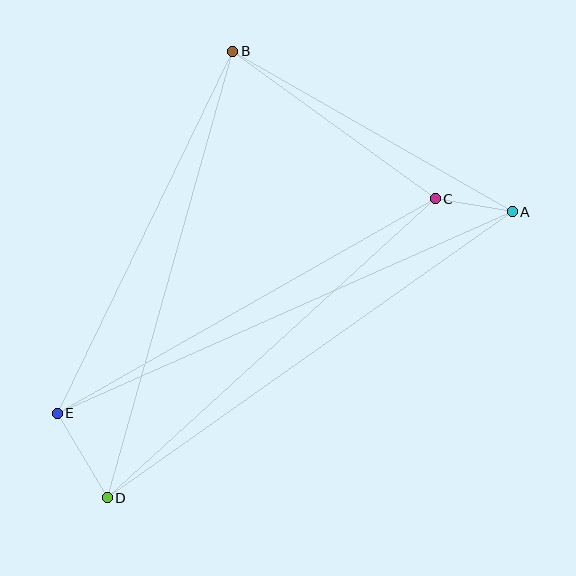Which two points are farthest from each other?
Points A and E are farthest from each other.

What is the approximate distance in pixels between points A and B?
The distance between A and B is approximately 323 pixels.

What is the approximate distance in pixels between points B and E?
The distance between B and E is approximately 402 pixels.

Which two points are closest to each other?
Points A and C are closest to each other.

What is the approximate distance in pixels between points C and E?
The distance between C and E is approximately 435 pixels.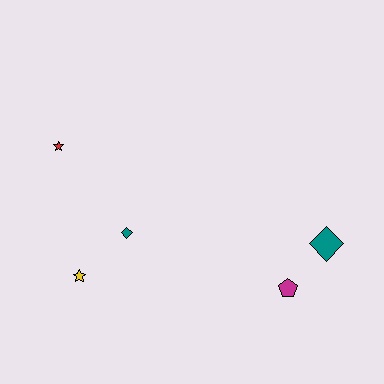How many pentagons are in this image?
There is 1 pentagon.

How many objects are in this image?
There are 5 objects.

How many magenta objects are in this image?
There is 1 magenta object.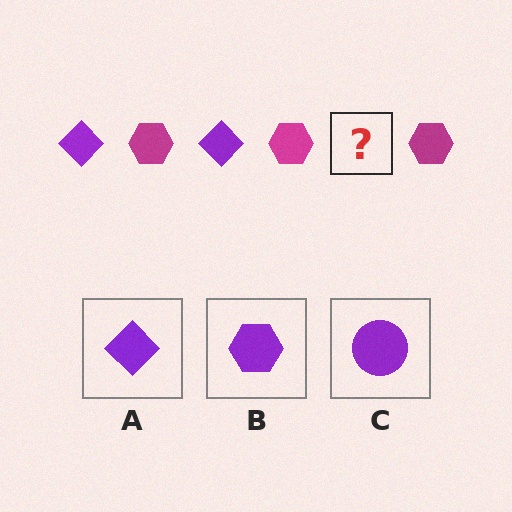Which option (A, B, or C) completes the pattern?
A.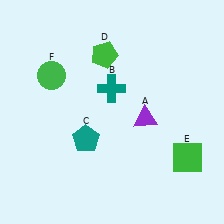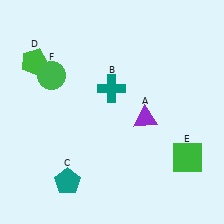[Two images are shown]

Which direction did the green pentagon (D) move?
The green pentagon (D) moved left.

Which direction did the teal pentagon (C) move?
The teal pentagon (C) moved down.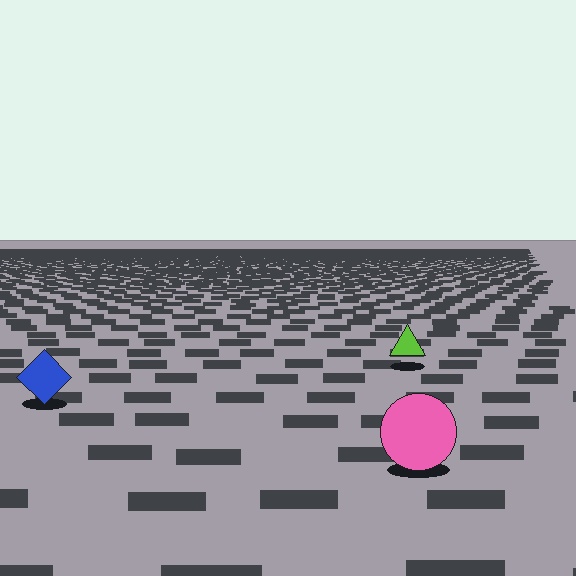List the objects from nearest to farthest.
From nearest to farthest: the pink circle, the blue diamond, the lime triangle.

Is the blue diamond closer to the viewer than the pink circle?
No. The pink circle is closer — you can tell from the texture gradient: the ground texture is coarser near it.